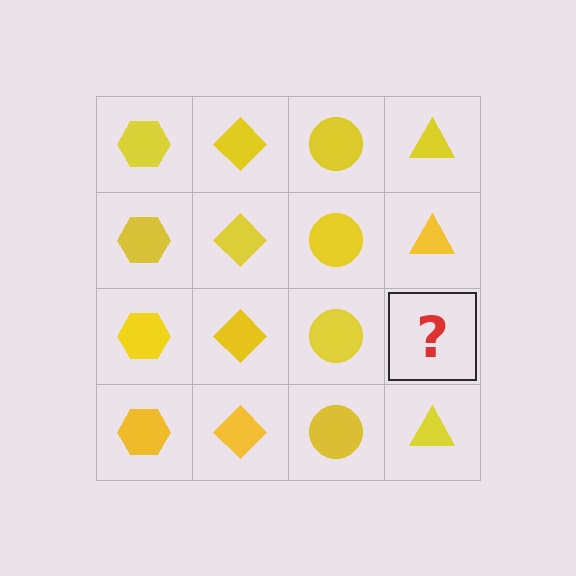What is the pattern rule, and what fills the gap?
The rule is that each column has a consistent shape. The gap should be filled with a yellow triangle.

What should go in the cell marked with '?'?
The missing cell should contain a yellow triangle.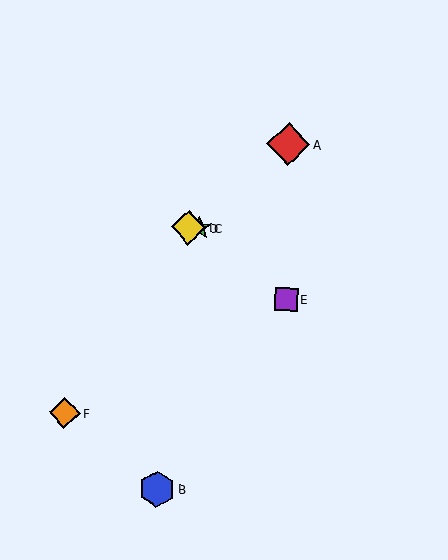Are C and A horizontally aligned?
No, C is at y≈228 and A is at y≈144.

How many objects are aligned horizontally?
2 objects (C, D) are aligned horizontally.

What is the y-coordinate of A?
Object A is at y≈144.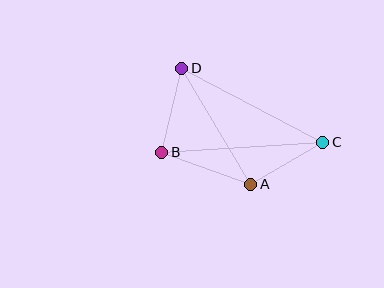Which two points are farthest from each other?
Points B and C are farthest from each other.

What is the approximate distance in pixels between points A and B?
The distance between A and B is approximately 95 pixels.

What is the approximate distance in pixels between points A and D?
The distance between A and D is approximately 135 pixels.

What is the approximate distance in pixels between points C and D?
The distance between C and D is approximately 159 pixels.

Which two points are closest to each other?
Points A and C are closest to each other.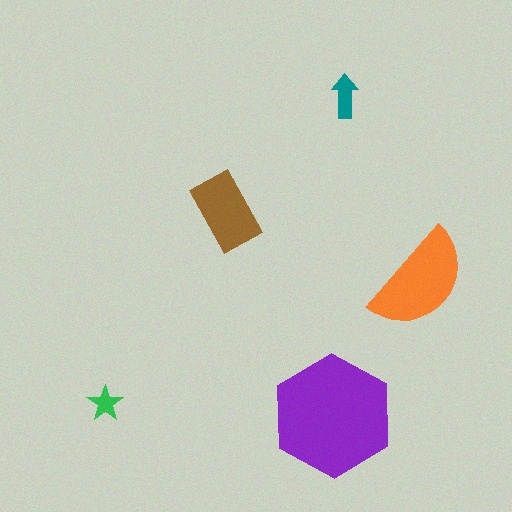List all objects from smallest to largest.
The green star, the teal arrow, the brown rectangle, the orange semicircle, the purple hexagon.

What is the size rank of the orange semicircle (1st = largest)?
2nd.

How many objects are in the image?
There are 5 objects in the image.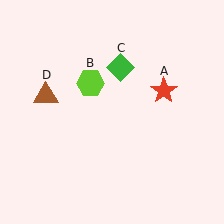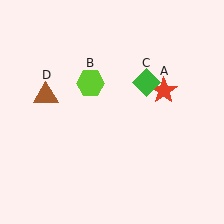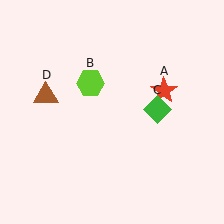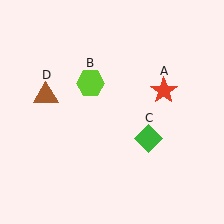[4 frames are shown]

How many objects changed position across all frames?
1 object changed position: green diamond (object C).